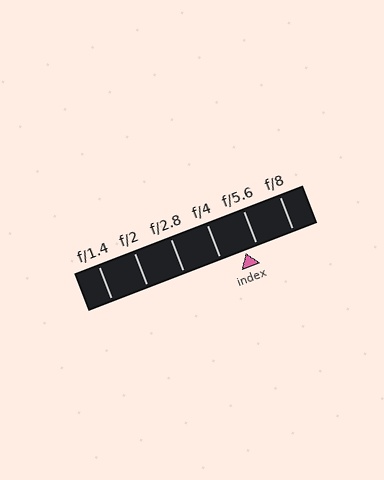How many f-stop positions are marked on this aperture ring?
There are 6 f-stop positions marked.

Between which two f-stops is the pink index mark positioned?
The index mark is between f/4 and f/5.6.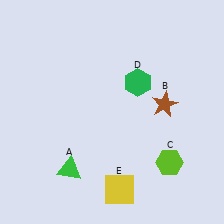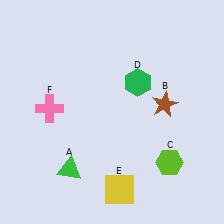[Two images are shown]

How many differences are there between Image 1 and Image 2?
There is 1 difference between the two images.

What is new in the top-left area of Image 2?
A pink cross (F) was added in the top-left area of Image 2.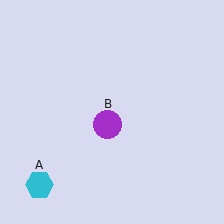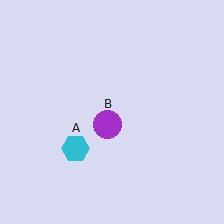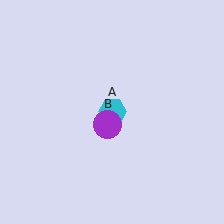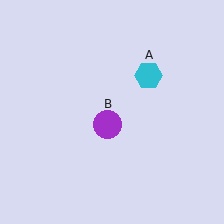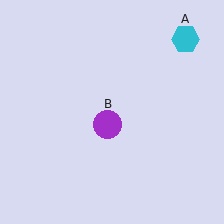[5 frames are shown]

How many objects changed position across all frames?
1 object changed position: cyan hexagon (object A).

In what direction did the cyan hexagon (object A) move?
The cyan hexagon (object A) moved up and to the right.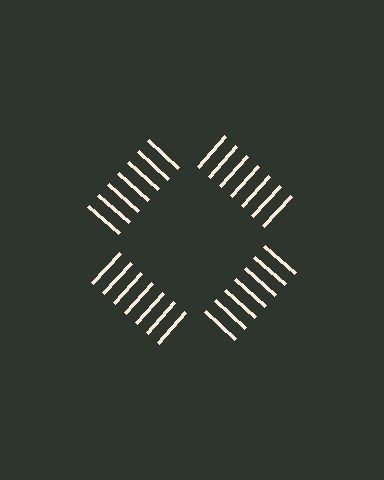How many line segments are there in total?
28 — 7 along each of the 4 edges.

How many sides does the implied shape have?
4 sides — the line-ends trace a square.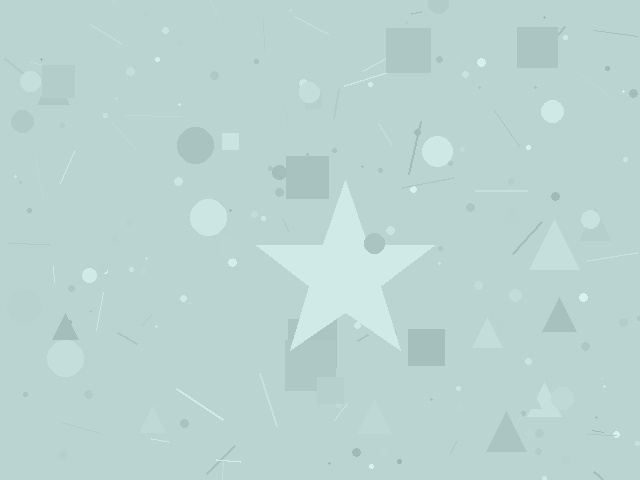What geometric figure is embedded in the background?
A star is embedded in the background.